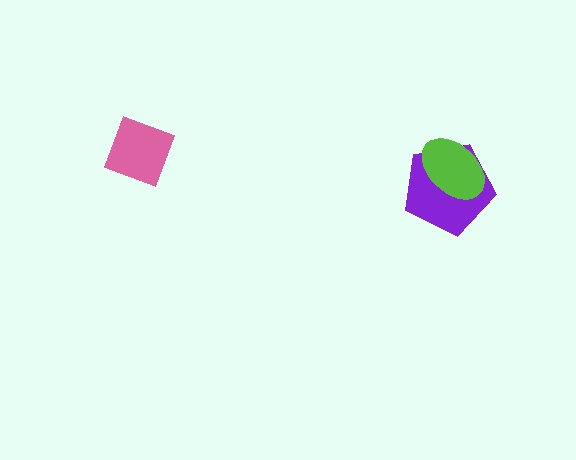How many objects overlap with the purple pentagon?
1 object overlaps with the purple pentagon.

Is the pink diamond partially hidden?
No, no other shape covers it.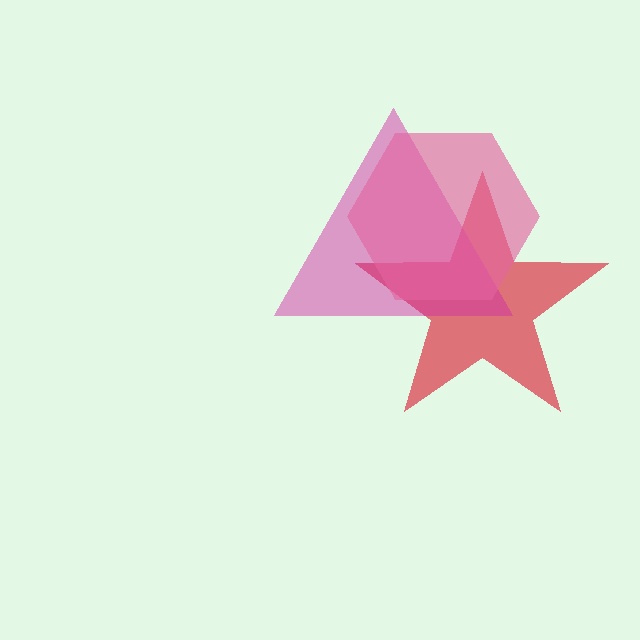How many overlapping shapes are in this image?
There are 3 overlapping shapes in the image.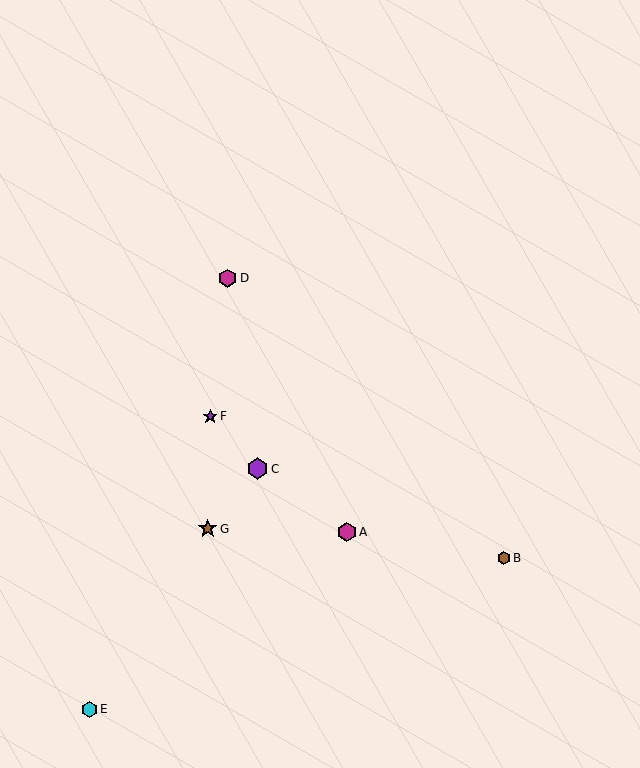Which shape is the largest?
The purple hexagon (labeled C) is the largest.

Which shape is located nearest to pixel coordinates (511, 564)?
The brown hexagon (labeled B) at (504, 558) is nearest to that location.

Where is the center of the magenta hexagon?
The center of the magenta hexagon is at (228, 278).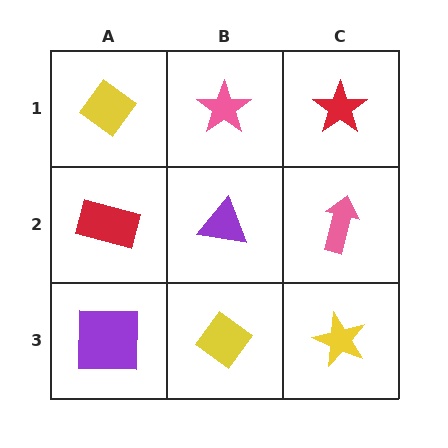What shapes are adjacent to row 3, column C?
A pink arrow (row 2, column C), a yellow diamond (row 3, column B).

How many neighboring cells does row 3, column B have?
3.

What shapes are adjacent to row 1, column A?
A red rectangle (row 2, column A), a pink star (row 1, column B).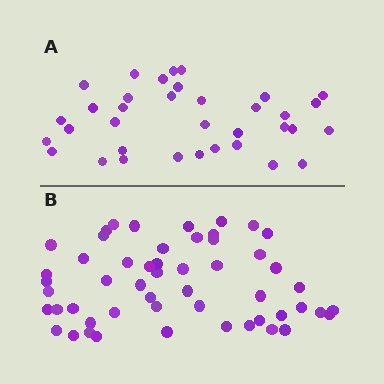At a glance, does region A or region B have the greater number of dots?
Region B (the bottom region) has more dots.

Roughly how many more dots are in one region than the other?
Region B has approximately 20 more dots than region A.